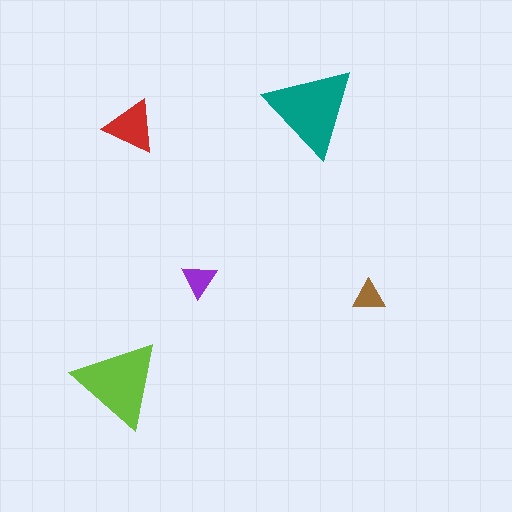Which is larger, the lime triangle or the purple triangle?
The lime one.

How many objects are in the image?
There are 5 objects in the image.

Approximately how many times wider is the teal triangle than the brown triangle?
About 2.5 times wider.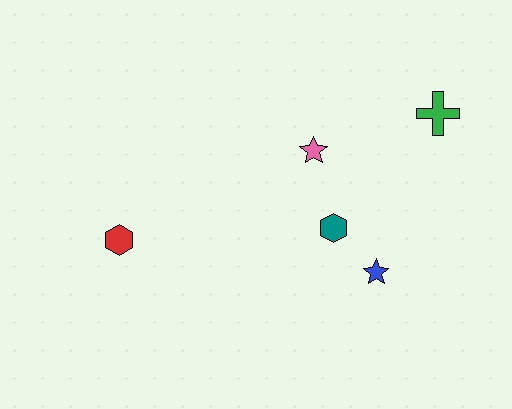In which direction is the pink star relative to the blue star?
The pink star is above the blue star.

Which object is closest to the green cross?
The pink star is closest to the green cross.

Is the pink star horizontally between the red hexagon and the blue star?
Yes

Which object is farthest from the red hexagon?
The green cross is farthest from the red hexagon.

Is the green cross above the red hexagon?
Yes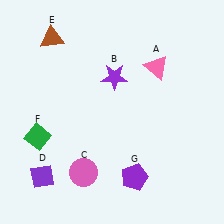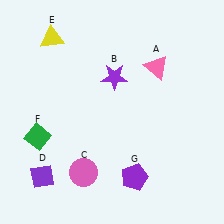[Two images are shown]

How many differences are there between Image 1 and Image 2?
There is 1 difference between the two images.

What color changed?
The triangle (E) changed from brown in Image 1 to yellow in Image 2.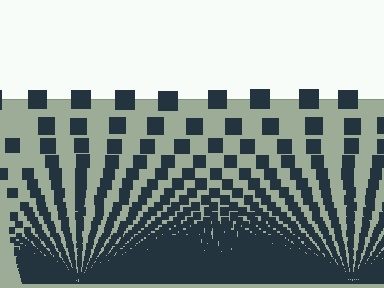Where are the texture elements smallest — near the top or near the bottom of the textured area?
Near the bottom.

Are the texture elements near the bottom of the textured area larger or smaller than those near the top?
Smaller. The gradient is inverted — elements near the bottom are smaller and denser.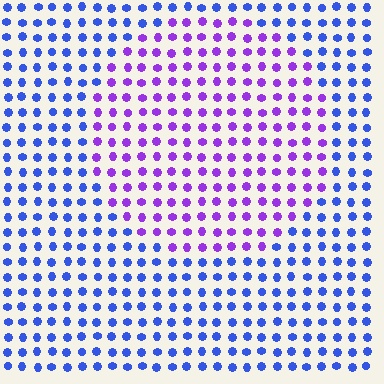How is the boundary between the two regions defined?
The boundary is defined purely by a slight shift in hue (about 47 degrees). Spacing, size, and orientation are identical on both sides.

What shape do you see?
I see a circle.